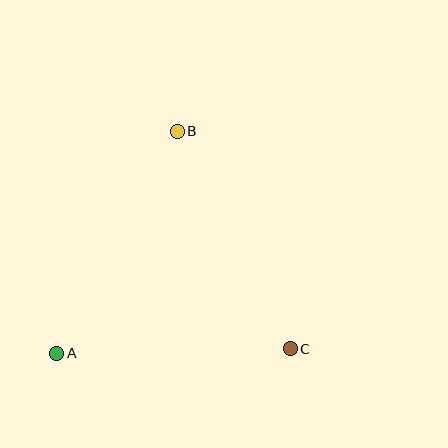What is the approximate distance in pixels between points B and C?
The distance between B and C is approximately 245 pixels.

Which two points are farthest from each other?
Points A and B are farthest from each other.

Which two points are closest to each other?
Points A and C are closest to each other.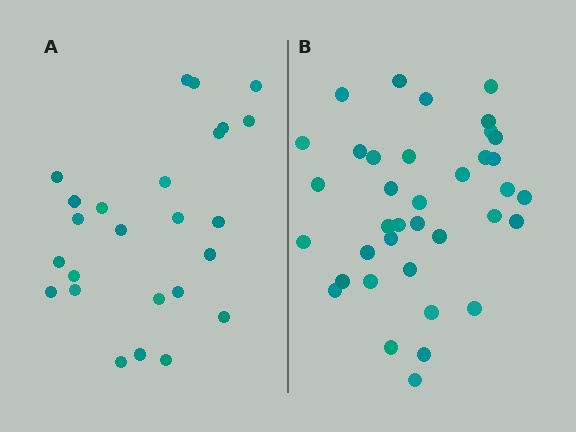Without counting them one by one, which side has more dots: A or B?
Region B (the right region) has more dots.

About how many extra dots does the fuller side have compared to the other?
Region B has roughly 12 or so more dots than region A.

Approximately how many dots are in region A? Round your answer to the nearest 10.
About 20 dots. (The exact count is 25, which rounds to 20.)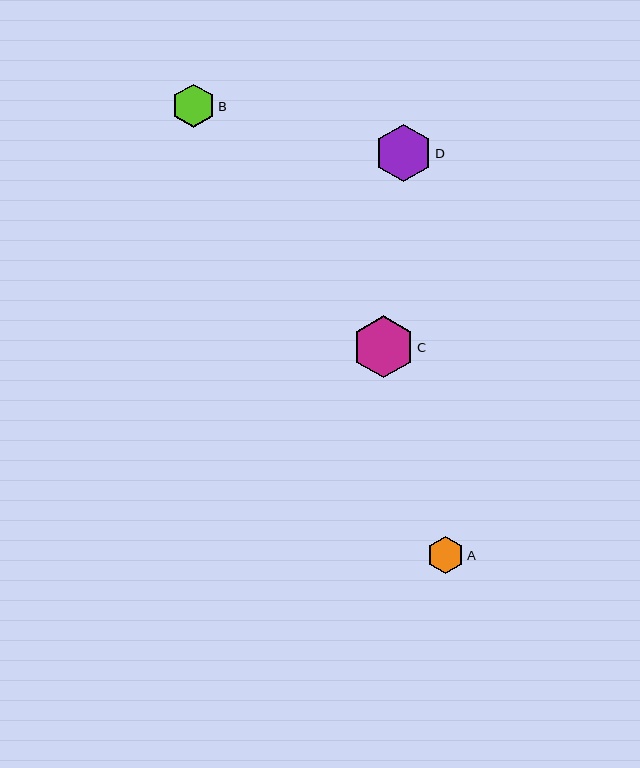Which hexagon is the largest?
Hexagon C is the largest with a size of approximately 62 pixels.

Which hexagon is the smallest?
Hexagon A is the smallest with a size of approximately 37 pixels.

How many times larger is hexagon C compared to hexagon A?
Hexagon C is approximately 1.7 times the size of hexagon A.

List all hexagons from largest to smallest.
From largest to smallest: C, D, B, A.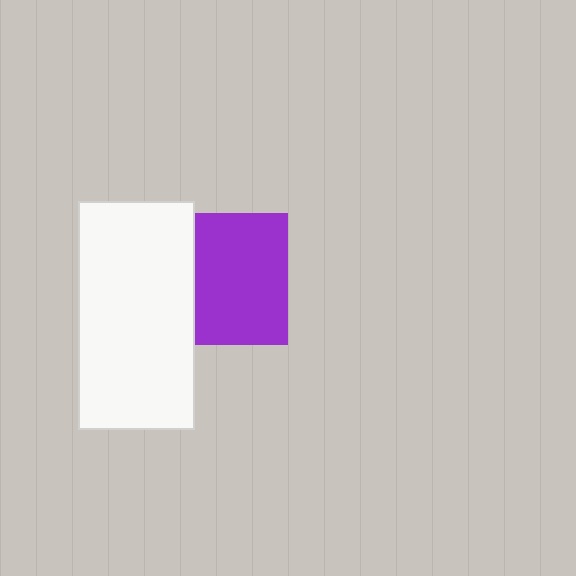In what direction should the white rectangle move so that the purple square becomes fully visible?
The white rectangle should move left. That is the shortest direction to clear the overlap and leave the purple square fully visible.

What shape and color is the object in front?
The object in front is a white rectangle.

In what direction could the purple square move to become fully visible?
The purple square could move right. That would shift it out from behind the white rectangle entirely.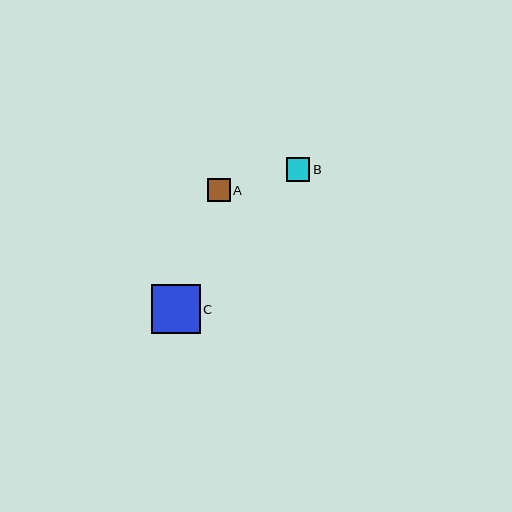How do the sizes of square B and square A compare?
Square B and square A are approximately the same size.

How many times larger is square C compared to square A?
Square C is approximately 2.1 times the size of square A.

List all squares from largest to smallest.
From largest to smallest: C, B, A.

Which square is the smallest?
Square A is the smallest with a size of approximately 23 pixels.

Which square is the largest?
Square C is the largest with a size of approximately 48 pixels.